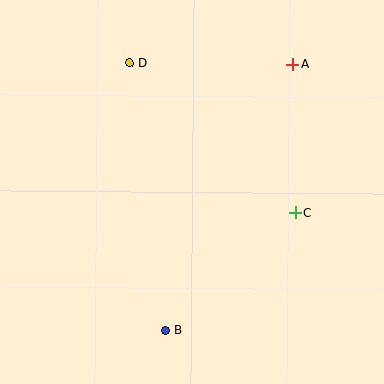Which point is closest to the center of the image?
Point C at (295, 213) is closest to the center.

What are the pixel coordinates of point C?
Point C is at (295, 213).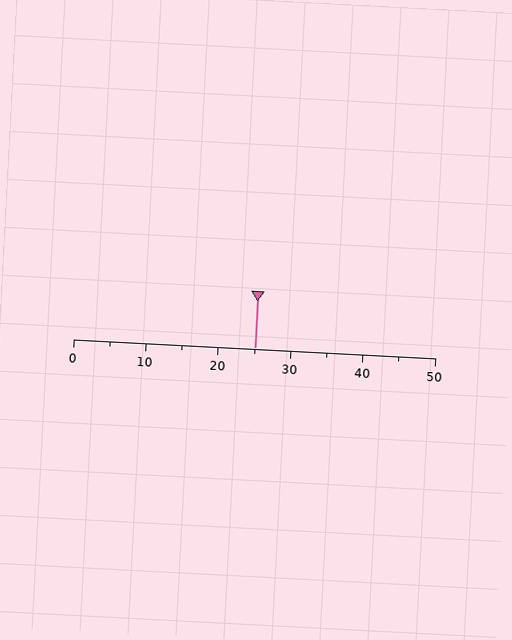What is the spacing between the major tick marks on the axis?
The major ticks are spaced 10 apart.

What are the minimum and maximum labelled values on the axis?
The axis runs from 0 to 50.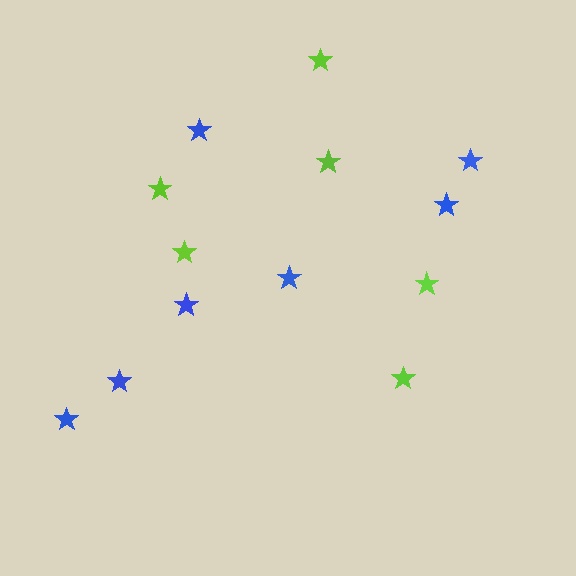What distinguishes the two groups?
There are 2 groups: one group of blue stars (7) and one group of lime stars (6).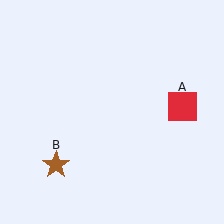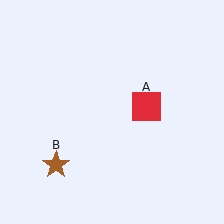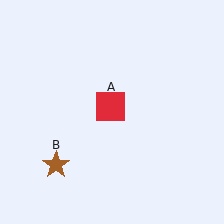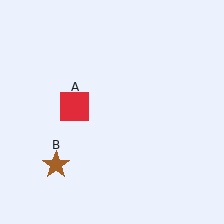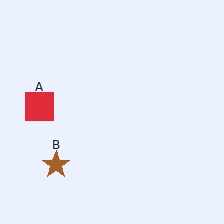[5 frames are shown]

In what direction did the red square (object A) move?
The red square (object A) moved left.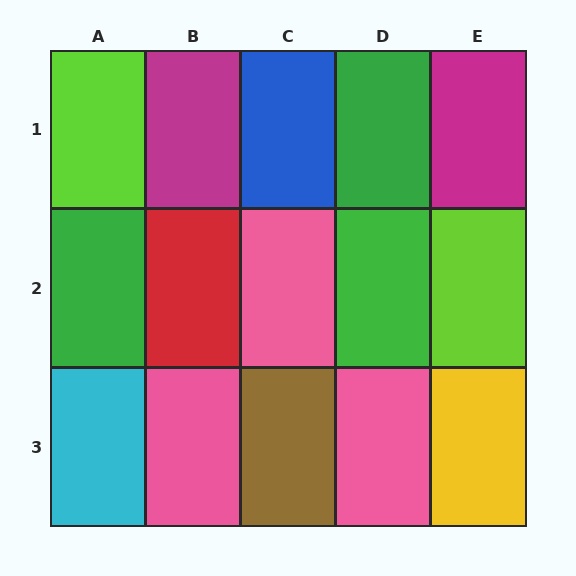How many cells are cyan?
1 cell is cyan.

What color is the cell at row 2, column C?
Pink.